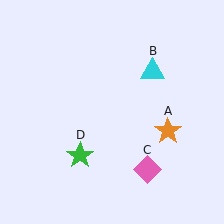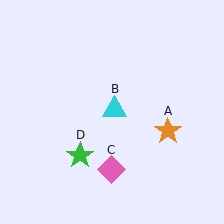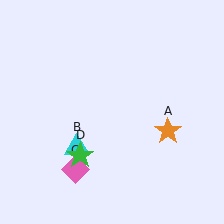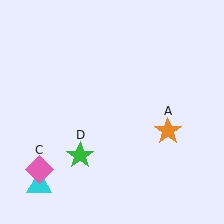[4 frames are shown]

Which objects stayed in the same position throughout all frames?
Orange star (object A) and green star (object D) remained stationary.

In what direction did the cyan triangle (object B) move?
The cyan triangle (object B) moved down and to the left.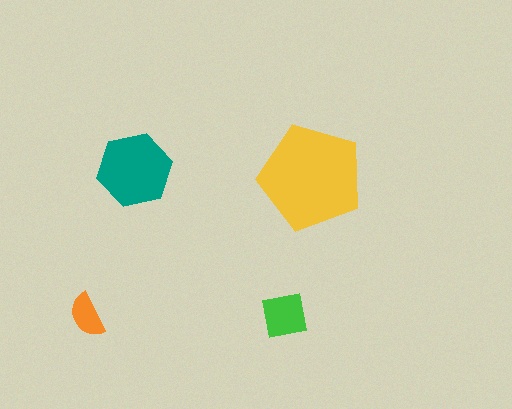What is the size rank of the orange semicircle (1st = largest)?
4th.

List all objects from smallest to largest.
The orange semicircle, the green square, the teal hexagon, the yellow pentagon.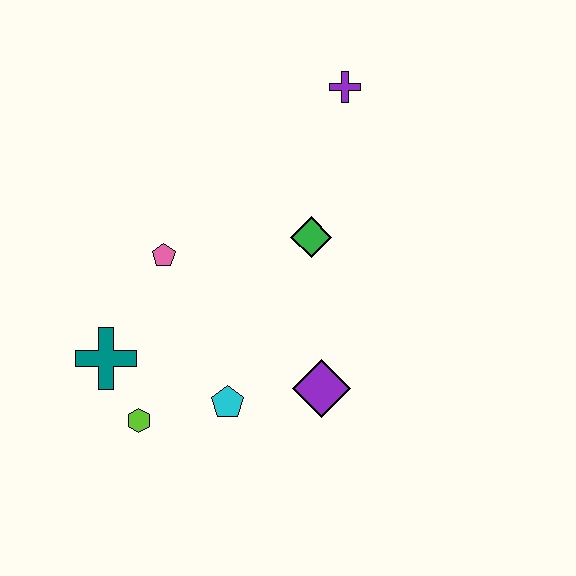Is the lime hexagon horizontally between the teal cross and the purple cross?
Yes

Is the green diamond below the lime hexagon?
No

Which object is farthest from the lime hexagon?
The purple cross is farthest from the lime hexagon.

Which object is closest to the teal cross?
The lime hexagon is closest to the teal cross.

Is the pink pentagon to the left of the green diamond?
Yes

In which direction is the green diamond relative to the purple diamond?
The green diamond is above the purple diamond.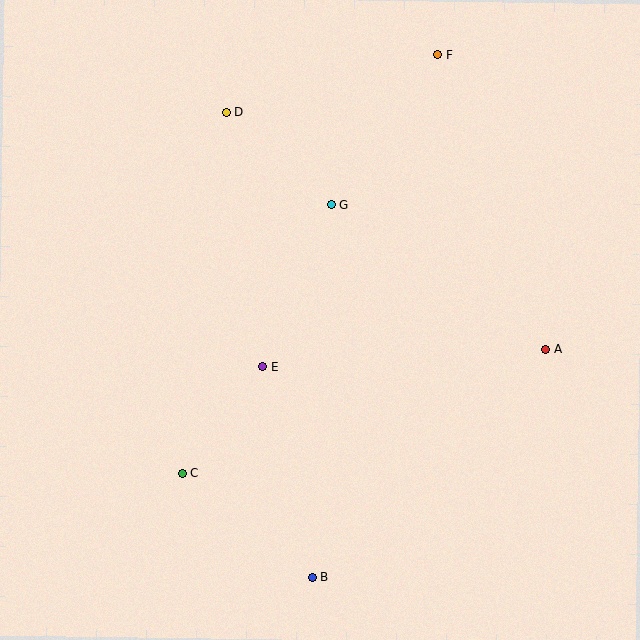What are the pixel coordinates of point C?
Point C is at (182, 473).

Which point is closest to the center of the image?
Point E at (263, 367) is closest to the center.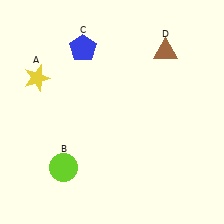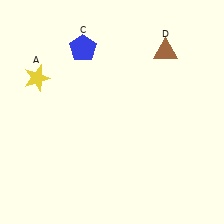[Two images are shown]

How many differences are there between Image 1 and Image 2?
There is 1 difference between the two images.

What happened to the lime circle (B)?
The lime circle (B) was removed in Image 2. It was in the bottom-left area of Image 1.